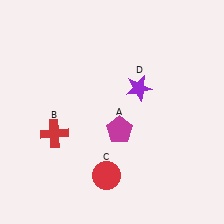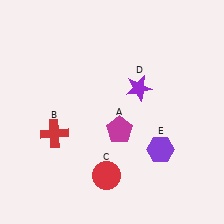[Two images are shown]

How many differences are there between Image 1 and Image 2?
There is 1 difference between the two images.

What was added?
A purple hexagon (E) was added in Image 2.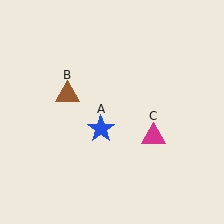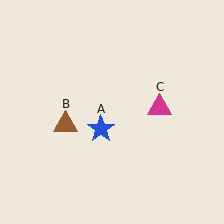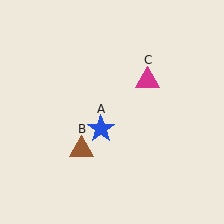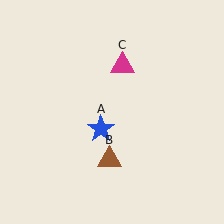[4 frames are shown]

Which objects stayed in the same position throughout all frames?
Blue star (object A) remained stationary.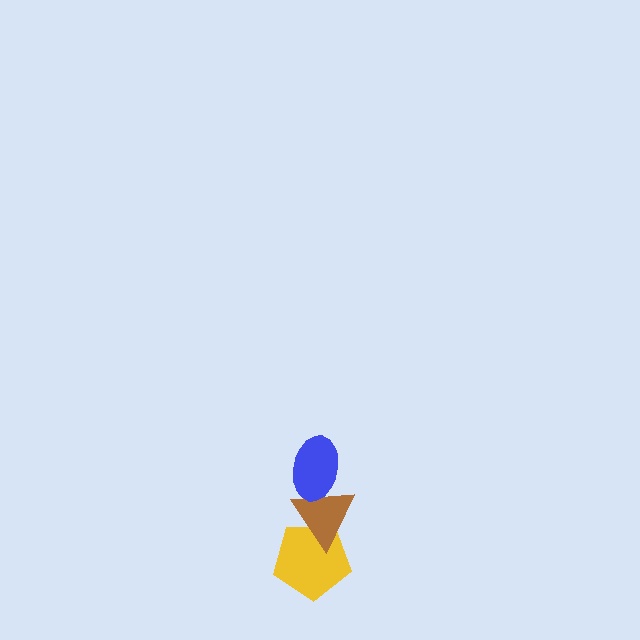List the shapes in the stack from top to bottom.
From top to bottom: the blue ellipse, the brown triangle, the yellow pentagon.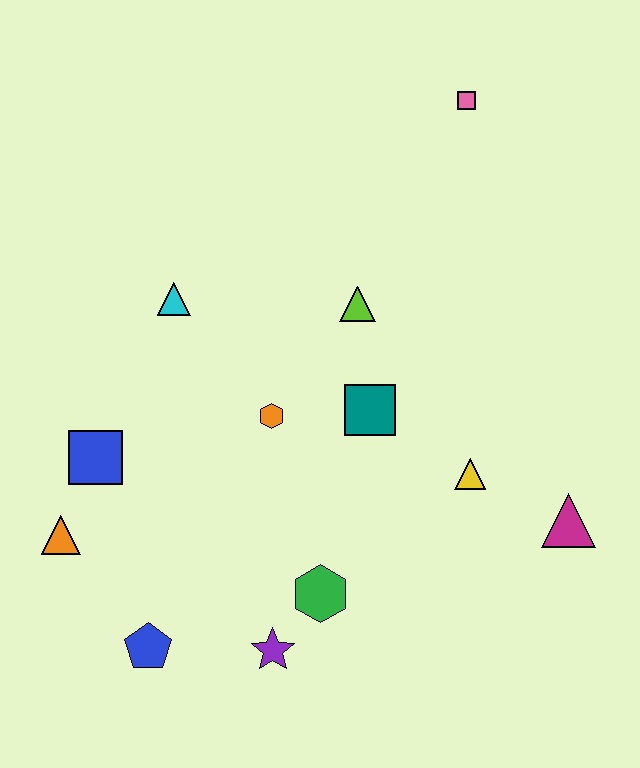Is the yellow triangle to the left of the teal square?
No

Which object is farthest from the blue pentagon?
The pink square is farthest from the blue pentagon.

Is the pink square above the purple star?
Yes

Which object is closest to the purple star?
The green hexagon is closest to the purple star.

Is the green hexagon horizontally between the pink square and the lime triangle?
No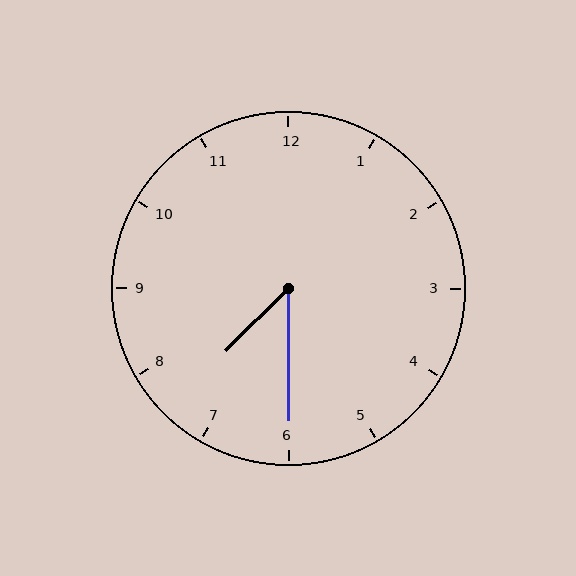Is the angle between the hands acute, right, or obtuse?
It is acute.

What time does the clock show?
7:30.